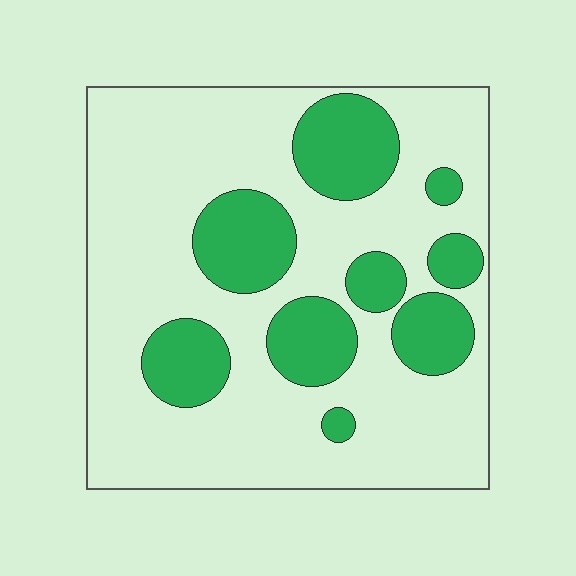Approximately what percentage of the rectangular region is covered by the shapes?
Approximately 25%.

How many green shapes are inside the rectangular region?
9.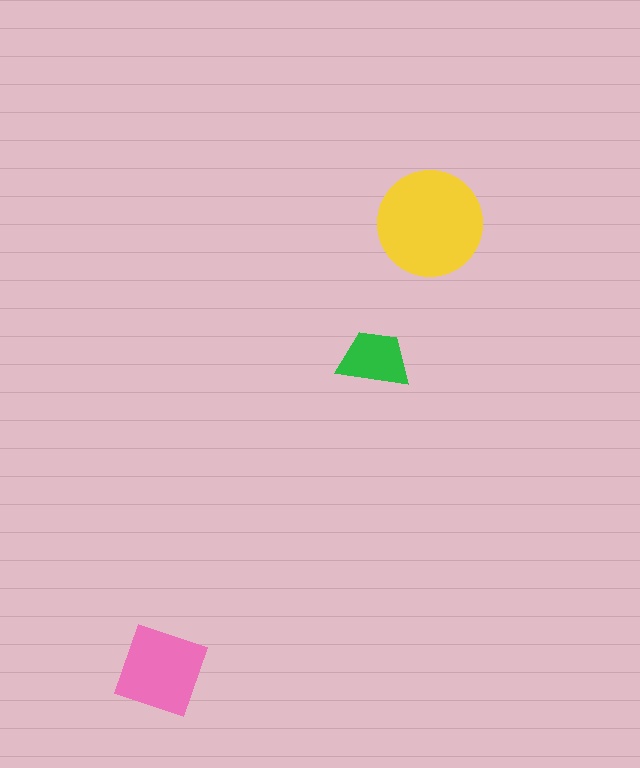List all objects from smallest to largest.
The green trapezoid, the pink diamond, the yellow circle.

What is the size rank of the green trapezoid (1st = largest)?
3rd.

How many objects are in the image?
There are 3 objects in the image.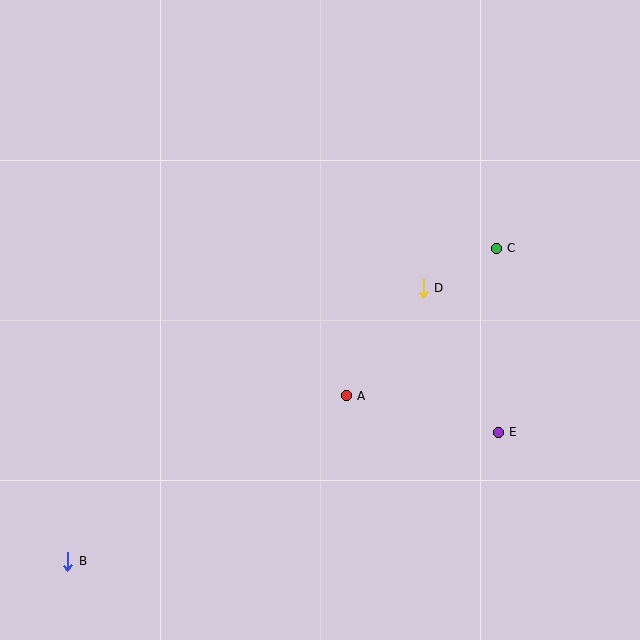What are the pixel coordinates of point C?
Point C is at (496, 248).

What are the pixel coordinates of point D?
Point D is at (423, 288).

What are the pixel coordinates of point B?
Point B is at (68, 561).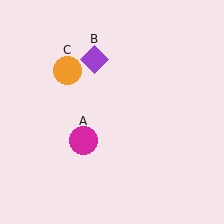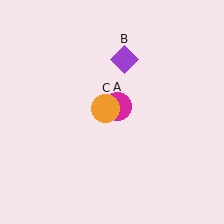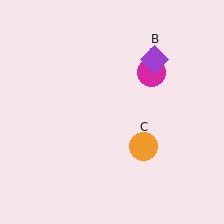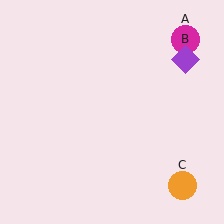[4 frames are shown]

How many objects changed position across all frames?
3 objects changed position: magenta circle (object A), purple diamond (object B), orange circle (object C).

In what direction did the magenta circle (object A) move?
The magenta circle (object A) moved up and to the right.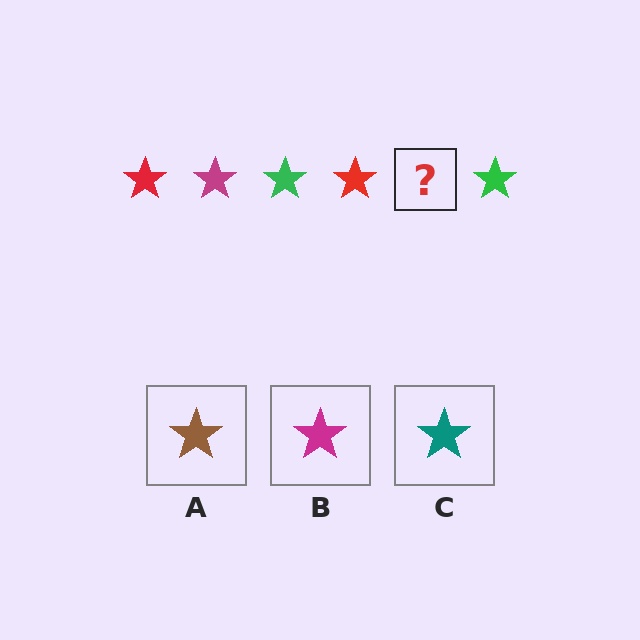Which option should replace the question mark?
Option B.